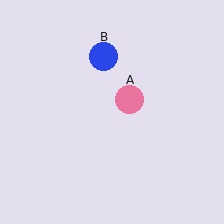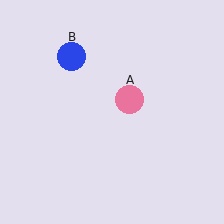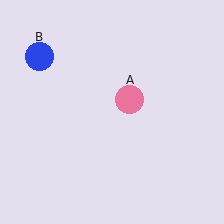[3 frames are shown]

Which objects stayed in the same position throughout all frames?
Pink circle (object A) remained stationary.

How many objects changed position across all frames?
1 object changed position: blue circle (object B).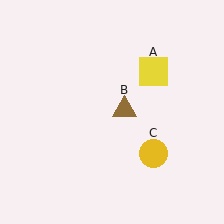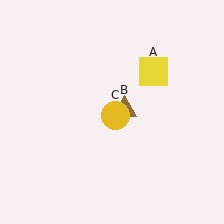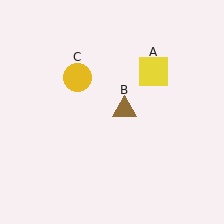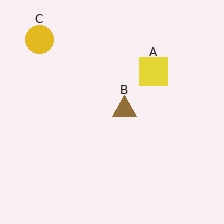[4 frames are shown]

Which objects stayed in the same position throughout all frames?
Yellow square (object A) and brown triangle (object B) remained stationary.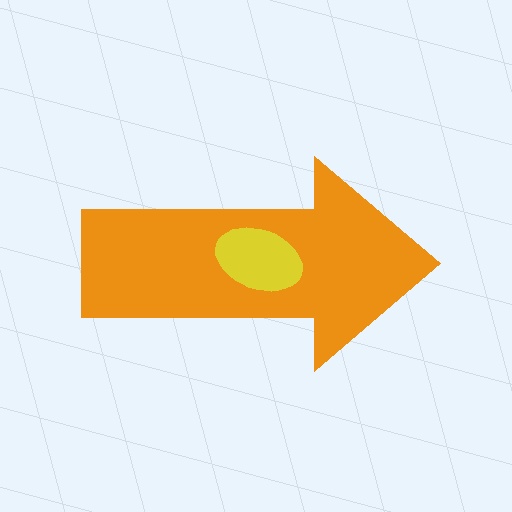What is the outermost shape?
The orange arrow.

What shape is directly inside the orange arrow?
The yellow ellipse.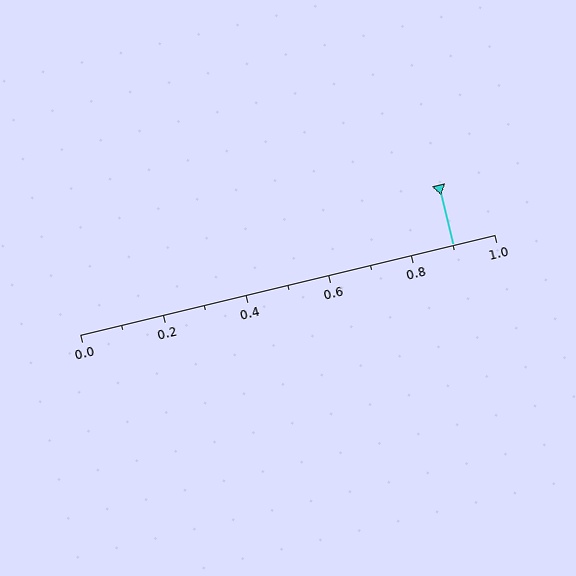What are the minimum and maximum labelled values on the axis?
The axis runs from 0.0 to 1.0.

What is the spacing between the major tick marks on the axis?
The major ticks are spaced 0.2 apart.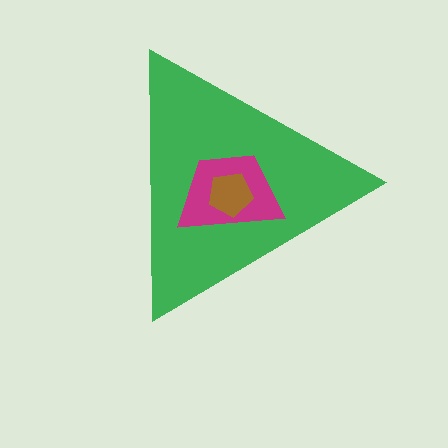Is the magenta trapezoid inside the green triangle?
Yes.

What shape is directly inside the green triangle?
The magenta trapezoid.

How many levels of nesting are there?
3.